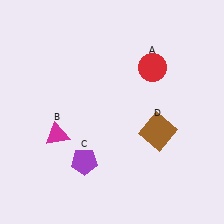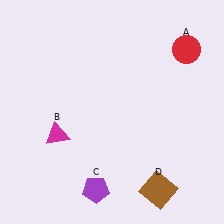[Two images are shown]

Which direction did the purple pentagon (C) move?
The purple pentagon (C) moved down.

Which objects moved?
The objects that moved are: the red circle (A), the purple pentagon (C), the brown square (D).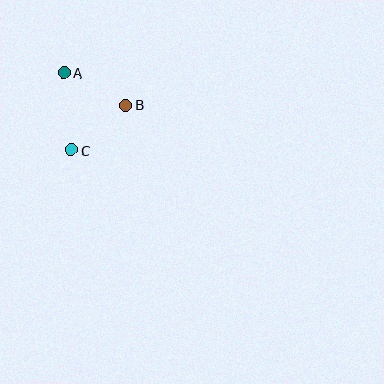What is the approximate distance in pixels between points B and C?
The distance between B and C is approximately 71 pixels.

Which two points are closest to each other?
Points A and B are closest to each other.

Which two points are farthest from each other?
Points A and C are farthest from each other.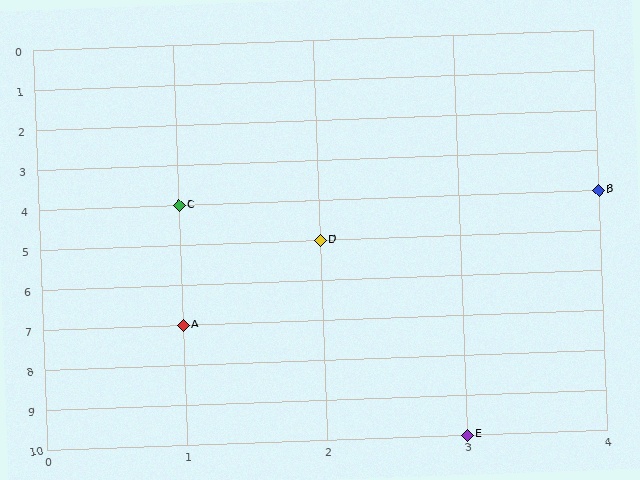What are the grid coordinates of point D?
Point D is at grid coordinates (2, 5).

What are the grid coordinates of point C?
Point C is at grid coordinates (1, 4).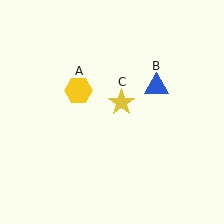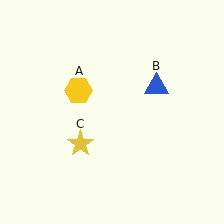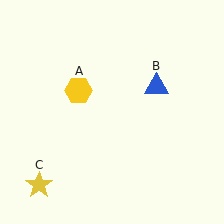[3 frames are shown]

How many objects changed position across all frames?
1 object changed position: yellow star (object C).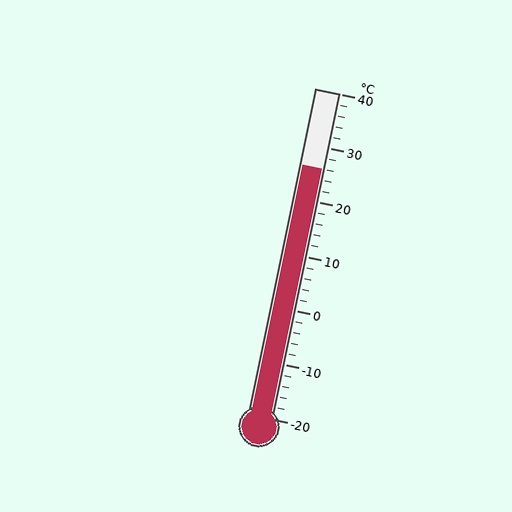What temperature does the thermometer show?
The thermometer shows approximately 26°C.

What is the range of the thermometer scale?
The thermometer scale ranges from -20°C to 40°C.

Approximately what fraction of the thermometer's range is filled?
The thermometer is filled to approximately 75% of its range.